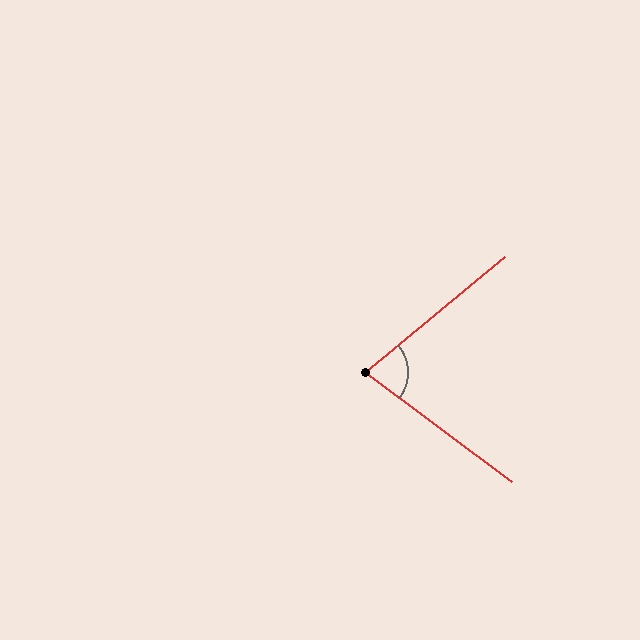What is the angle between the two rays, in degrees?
Approximately 77 degrees.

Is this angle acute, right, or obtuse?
It is acute.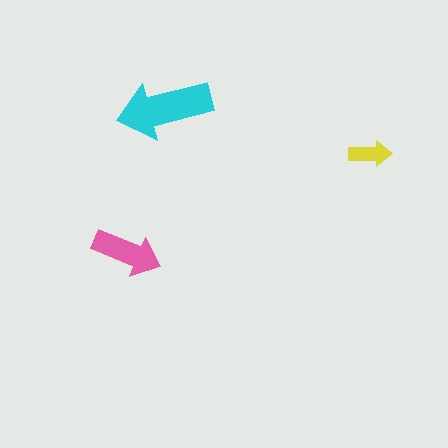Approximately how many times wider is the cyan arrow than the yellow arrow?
About 2 times wider.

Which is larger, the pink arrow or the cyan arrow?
The cyan one.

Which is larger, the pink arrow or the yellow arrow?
The pink one.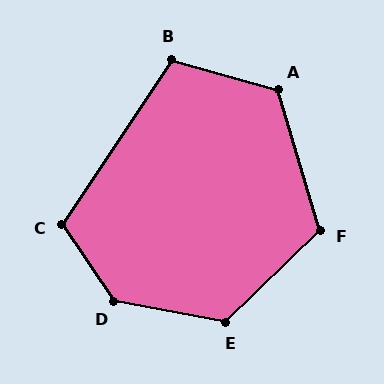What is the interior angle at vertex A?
Approximately 122 degrees (obtuse).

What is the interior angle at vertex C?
Approximately 112 degrees (obtuse).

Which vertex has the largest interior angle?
D, at approximately 135 degrees.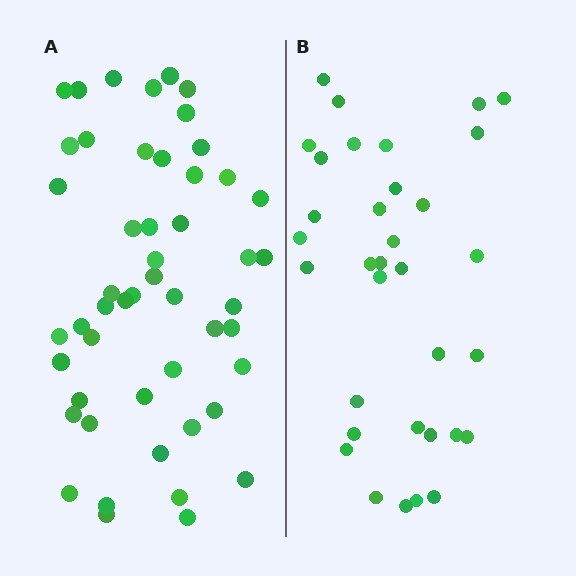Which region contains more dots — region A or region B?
Region A (the left region) has more dots.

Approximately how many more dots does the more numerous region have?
Region A has approximately 15 more dots than region B.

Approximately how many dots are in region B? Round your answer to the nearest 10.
About 30 dots. (The exact count is 34, which rounds to 30.)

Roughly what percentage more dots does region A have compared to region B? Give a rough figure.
About 45% more.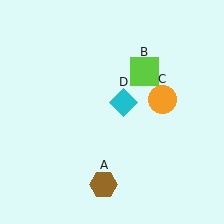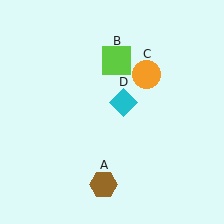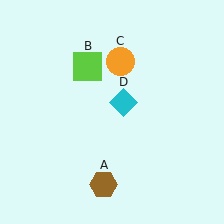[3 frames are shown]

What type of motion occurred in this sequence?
The lime square (object B), orange circle (object C) rotated counterclockwise around the center of the scene.